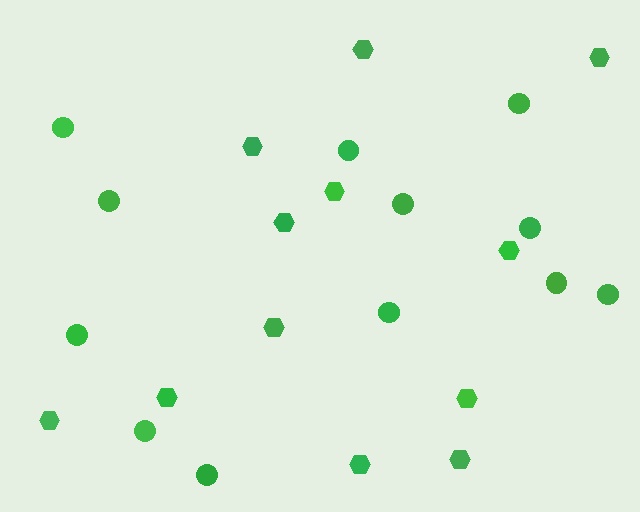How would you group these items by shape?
There are 2 groups: one group of circles (12) and one group of hexagons (12).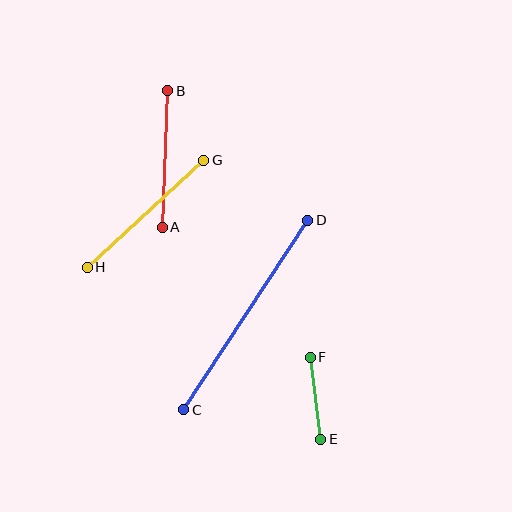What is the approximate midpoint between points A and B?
The midpoint is at approximately (165, 159) pixels.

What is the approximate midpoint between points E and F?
The midpoint is at approximately (316, 398) pixels.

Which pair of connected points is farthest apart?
Points C and D are farthest apart.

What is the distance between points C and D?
The distance is approximately 226 pixels.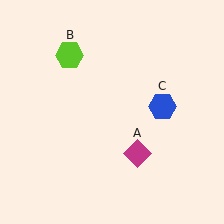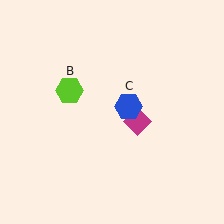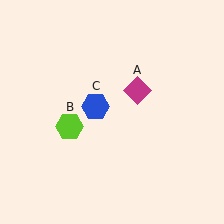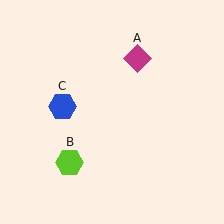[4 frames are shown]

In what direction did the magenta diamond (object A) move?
The magenta diamond (object A) moved up.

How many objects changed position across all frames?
3 objects changed position: magenta diamond (object A), lime hexagon (object B), blue hexagon (object C).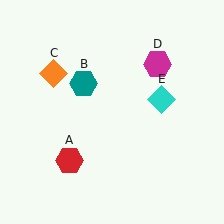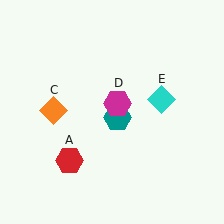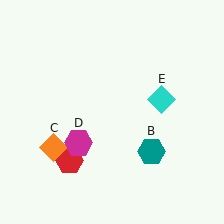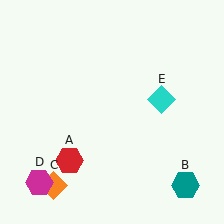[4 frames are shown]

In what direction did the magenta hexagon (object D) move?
The magenta hexagon (object D) moved down and to the left.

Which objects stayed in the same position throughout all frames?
Red hexagon (object A) and cyan diamond (object E) remained stationary.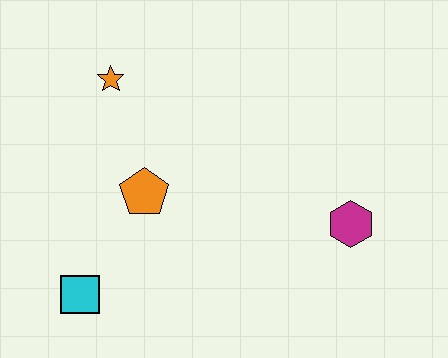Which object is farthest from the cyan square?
The magenta hexagon is farthest from the cyan square.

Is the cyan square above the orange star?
No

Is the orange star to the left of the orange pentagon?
Yes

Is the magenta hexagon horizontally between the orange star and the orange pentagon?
No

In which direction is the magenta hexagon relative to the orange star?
The magenta hexagon is to the right of the orange star.